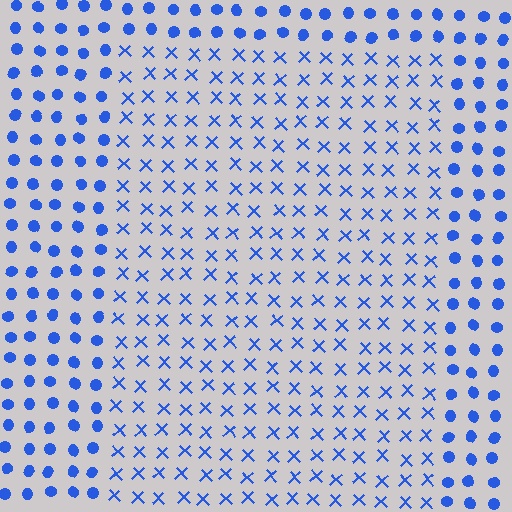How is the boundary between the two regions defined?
The boundary is defined by a change in element shape: X marks inside vs. circles outside. All elements share the same color and spacing.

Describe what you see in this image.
The image is filled with small blue elements arranged in a uniform grid. A rectangle-shaped region contains X marks, while the surrounding area contains circles. The boundary is defined purely by the change in element shape.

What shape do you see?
I see a rectangle.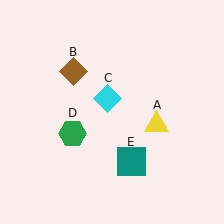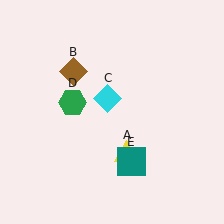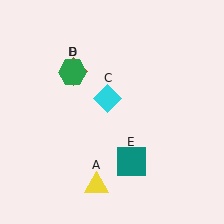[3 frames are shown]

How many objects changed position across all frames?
2 objects changed position: yellow triangle (object A), green hexagon (object D).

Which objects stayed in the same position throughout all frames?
Brown diamond (object B) and cyan diamond (object C) and teal square (object E) remained stationary.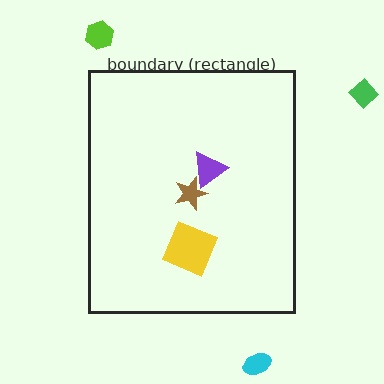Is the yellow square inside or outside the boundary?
Inside.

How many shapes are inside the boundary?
3 inside, 3 outside.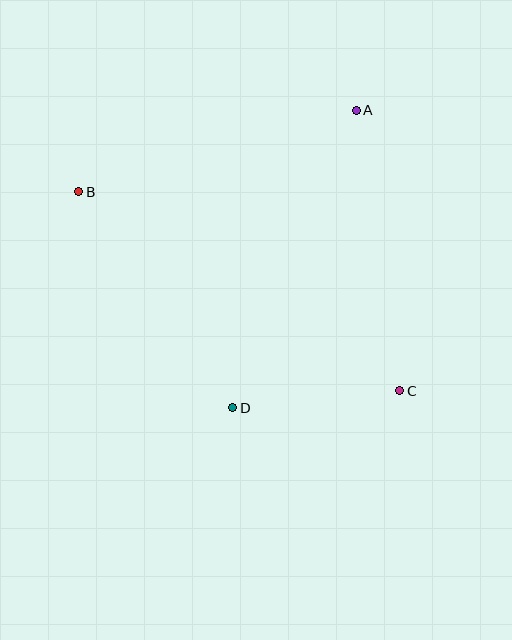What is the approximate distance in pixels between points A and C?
The distance between A and C is approximately 284 pixels.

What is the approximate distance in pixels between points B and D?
The distance between B and D is approximately 266 pixels.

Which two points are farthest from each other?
Points B and C are farthest from each other.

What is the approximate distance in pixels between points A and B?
The distance between A and B is approximately 289 pixels.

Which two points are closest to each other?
Points C and D are closest to each other.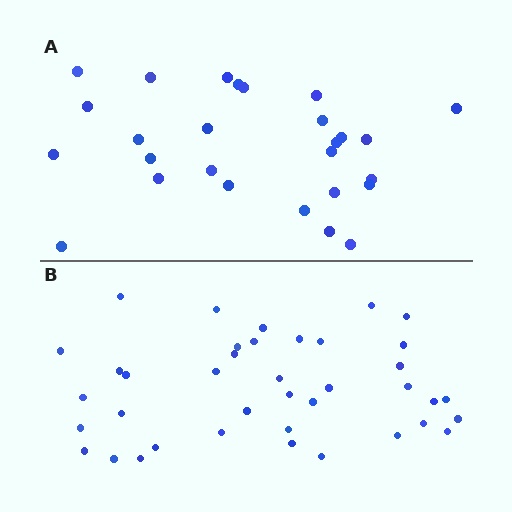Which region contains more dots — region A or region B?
Region B (the bottom region) has more dots.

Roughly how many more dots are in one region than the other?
Region B has roughly 12 or so more dots than region A.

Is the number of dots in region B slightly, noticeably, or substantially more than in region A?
Region B has noticeably more, but not dramatically so. The ratio is roughly 1.4 to 1.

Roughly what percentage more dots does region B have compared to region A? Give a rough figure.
About 45% more.